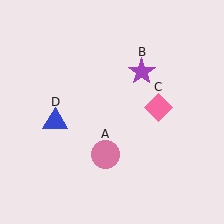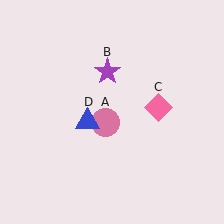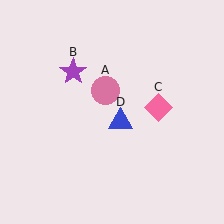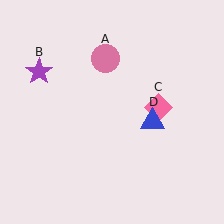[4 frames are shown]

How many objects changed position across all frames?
3 objects changed position: pink circle (object A), purple star (object B), blue triangle (object D).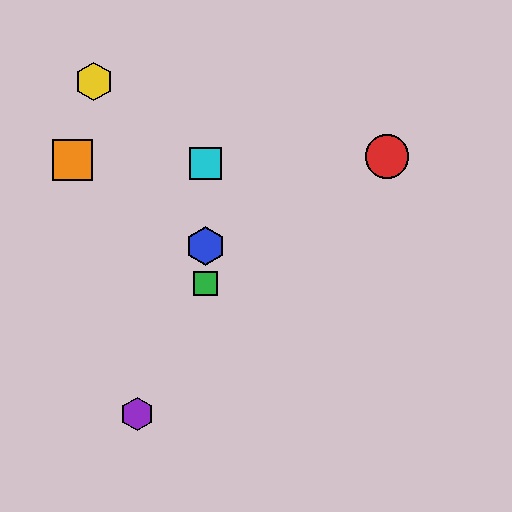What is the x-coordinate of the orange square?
The orange square is at x≈72.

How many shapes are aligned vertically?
3 shapes (the blue hexagon, the green square, the cyan square) are aligned vertically.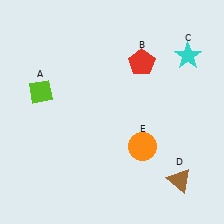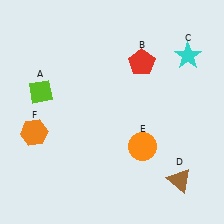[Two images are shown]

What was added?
An orange hexagon (F) was added in Image 2.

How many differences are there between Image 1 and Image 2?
There is 1 difference between the two images.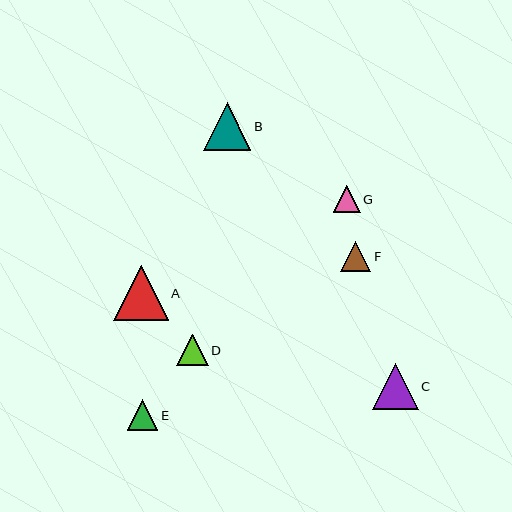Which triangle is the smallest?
Triangle G is the smallest with a size of approximately 27 pixels.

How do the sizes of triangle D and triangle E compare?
Triangle D and triangle E are approximately the same size.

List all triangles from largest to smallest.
From largest to smallest: A, B, C, D, E, F, G.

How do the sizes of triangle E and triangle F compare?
Triangle E and triangle F are approximately the same size.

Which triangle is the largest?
Triangle A is the largest with a size of approximately 54 pixels.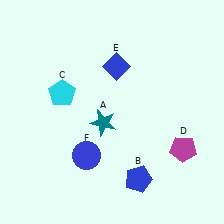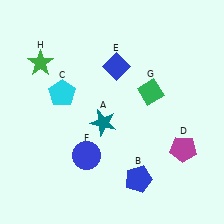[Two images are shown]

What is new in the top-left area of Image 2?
A green star (H) was added in the top-left area of Image 2.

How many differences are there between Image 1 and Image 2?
There are 2 differences between the two images.